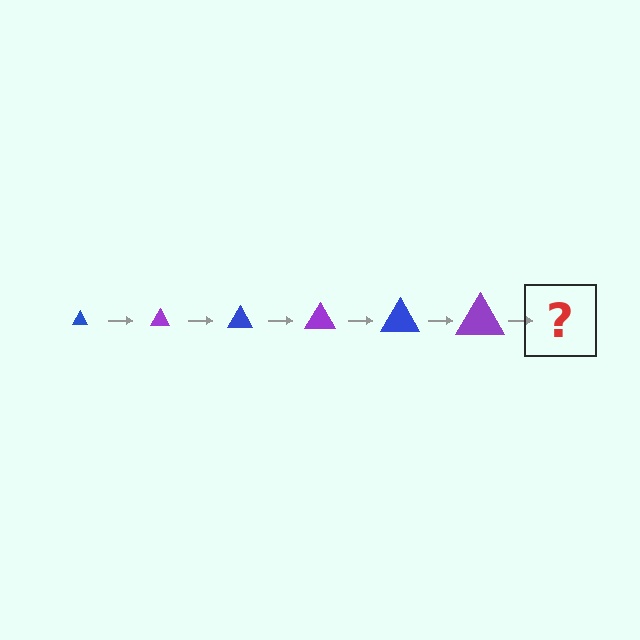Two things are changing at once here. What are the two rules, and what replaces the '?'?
The two rules are that the triangle grows larger each step and the color cycles through blue and purple. The '?' should be a blue triangle, larger than the previous one.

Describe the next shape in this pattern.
It should be a blue triangle, larger than the previous one.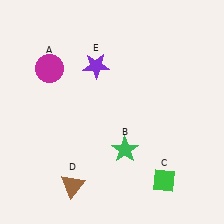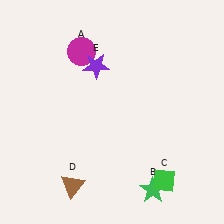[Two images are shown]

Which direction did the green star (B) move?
The green star (B) moved down.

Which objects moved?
The objects that moved are: the magenta circle (A), the green star (B).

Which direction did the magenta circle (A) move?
The magenta circle (A) moved right.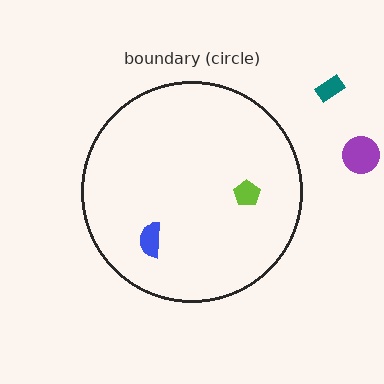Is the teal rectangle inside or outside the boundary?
Outside.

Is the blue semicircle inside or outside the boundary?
Inside.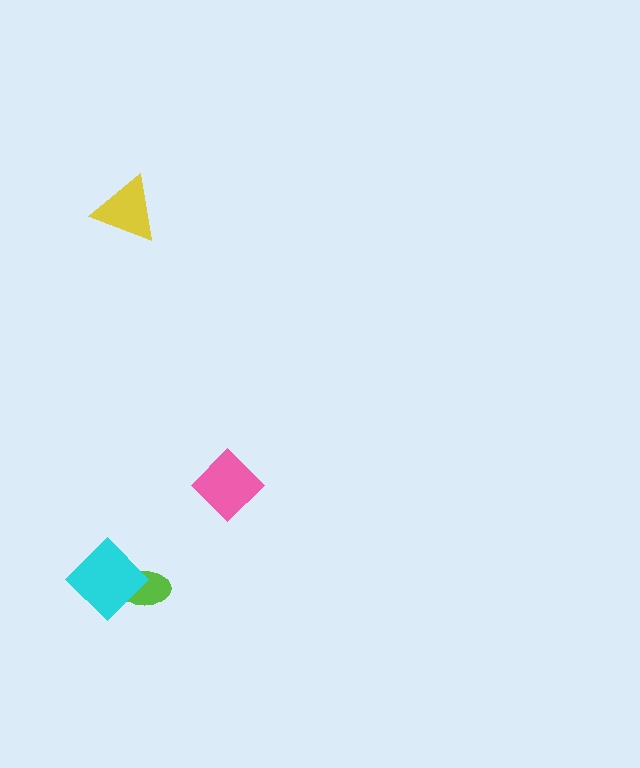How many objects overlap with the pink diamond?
0 objects overlap with the pink diamond.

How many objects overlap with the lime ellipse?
1 object overlaps with the lime ellipse.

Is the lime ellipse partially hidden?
Yes, it is partially covered by another shape.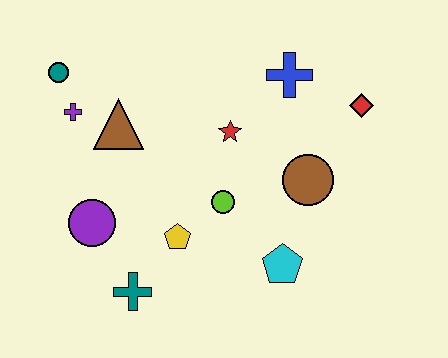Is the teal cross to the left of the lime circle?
Yes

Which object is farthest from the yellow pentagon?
The red diamond is farthest from the yellow pentagon.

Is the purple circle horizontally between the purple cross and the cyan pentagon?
Yes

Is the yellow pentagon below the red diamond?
Yes